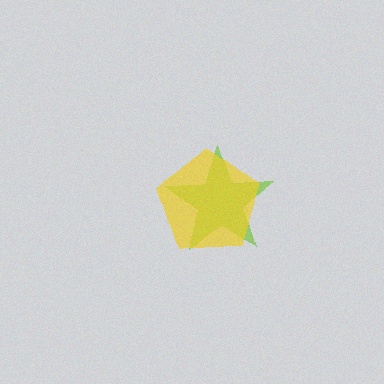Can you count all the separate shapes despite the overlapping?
Yes, there are 2 separate shapes.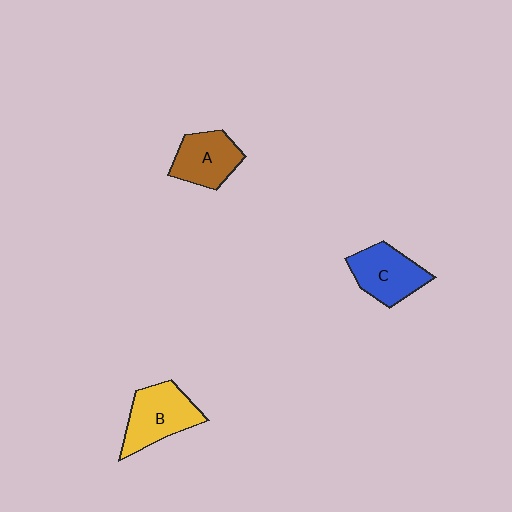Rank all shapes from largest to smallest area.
From largest to smallest: B (yellow), C (blue), A (brown).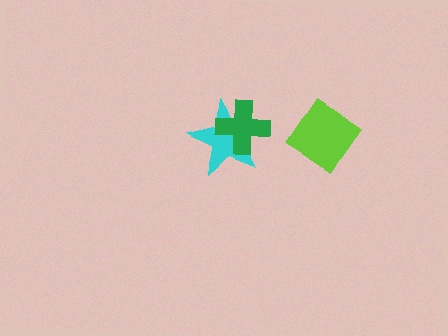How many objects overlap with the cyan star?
1 object overlaps with the cyan star.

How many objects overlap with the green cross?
1 object overlaps with the green cross.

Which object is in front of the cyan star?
The green cross is in front of the cyan star.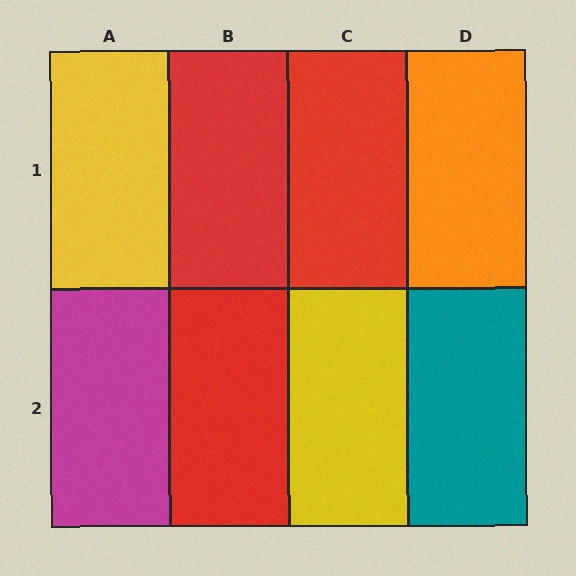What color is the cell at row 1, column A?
Yellow.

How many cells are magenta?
1 cell is magenta.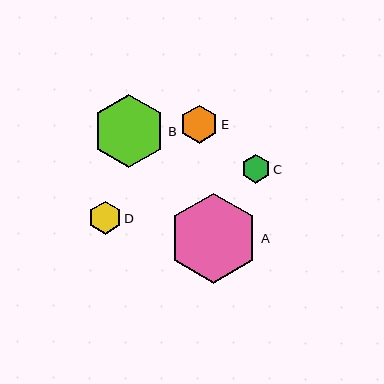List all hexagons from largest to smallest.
From largest to smallest: A, B, E, D, C.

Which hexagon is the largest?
Hexagon A is the largest with a size of approximately 90 pixels.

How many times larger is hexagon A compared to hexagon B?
Hexagon A is approximately 1.2 times the size of hexagon B.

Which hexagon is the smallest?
Hexagon C is the smallest with a size of approximately 29 pixels.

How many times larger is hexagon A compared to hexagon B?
Hexagon A is approximately 1.2 times the size of hexagon B.